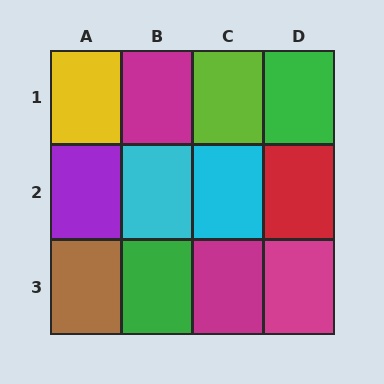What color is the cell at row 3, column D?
Magenta.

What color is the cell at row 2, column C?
Cyan.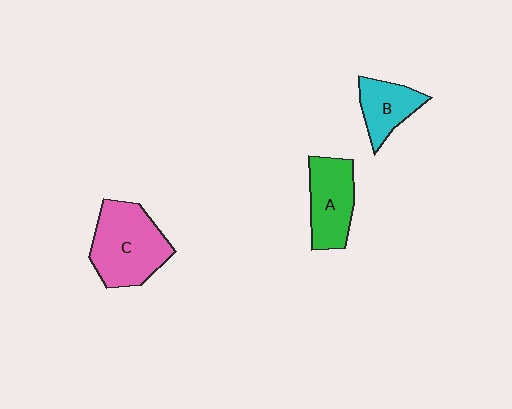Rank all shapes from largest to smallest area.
From largest to smallest: C (pink), A (green), B (cyan).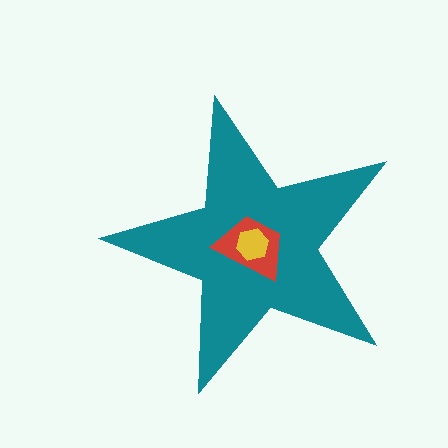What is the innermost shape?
The yellow hexagon.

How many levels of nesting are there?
3.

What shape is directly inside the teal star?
The red trapezoid.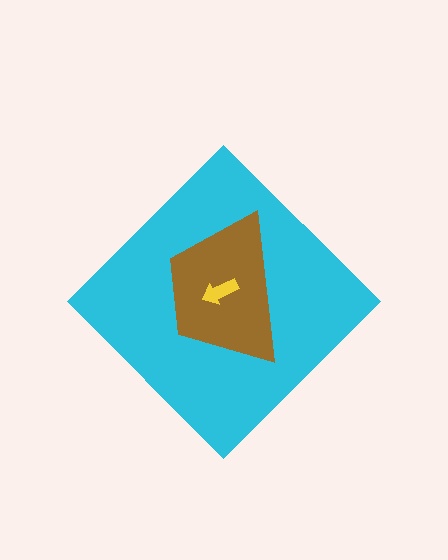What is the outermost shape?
The cyan diamond.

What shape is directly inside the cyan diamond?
The brown trapezoid.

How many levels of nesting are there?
3.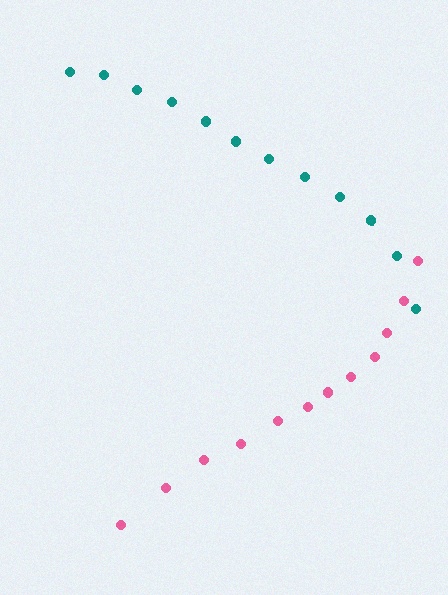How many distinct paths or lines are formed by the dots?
There are 2 distinct paths.